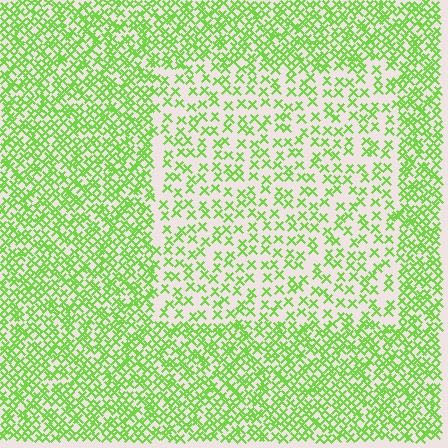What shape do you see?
I see a rectangle.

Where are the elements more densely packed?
The elements are more densely packed outside the rectangle boundary.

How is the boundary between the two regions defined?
The boundary is defined by a change in element density (approximately 2.1x ratio). All elements are the same color, size, and shape.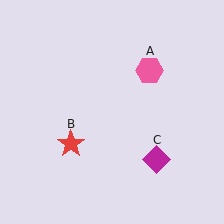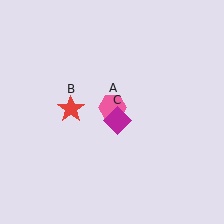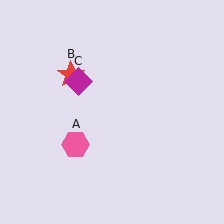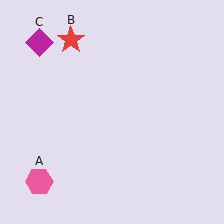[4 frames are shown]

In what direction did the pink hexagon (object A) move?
The pink hexagon (object A) moved down and to the left.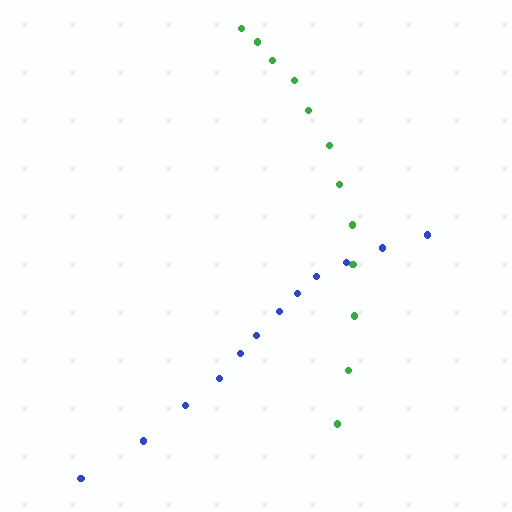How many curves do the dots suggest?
There are 2 distinct paths.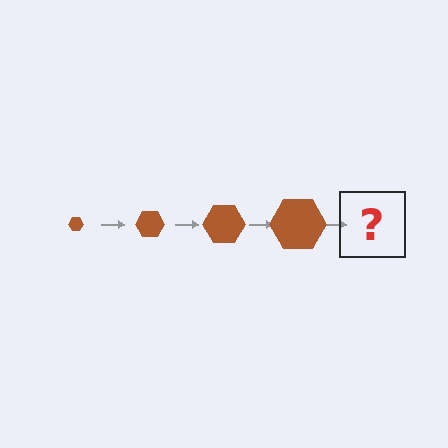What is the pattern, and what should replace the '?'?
The pattern is that the hexagon gets progressively larger each step. The '?' should be a brown hexagon, larger than the previous one.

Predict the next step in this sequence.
The next step is a brown hexagon, larger than the previous one.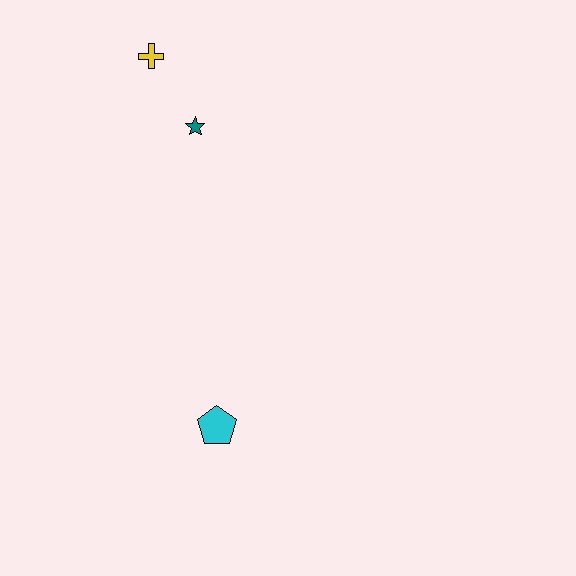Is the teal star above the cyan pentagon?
Yes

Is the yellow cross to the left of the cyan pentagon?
Yes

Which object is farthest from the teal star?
The cyan pentagon is farthest from the teal star.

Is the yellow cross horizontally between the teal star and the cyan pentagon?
No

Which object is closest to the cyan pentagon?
The teal star is closest to the cyan pentagon.